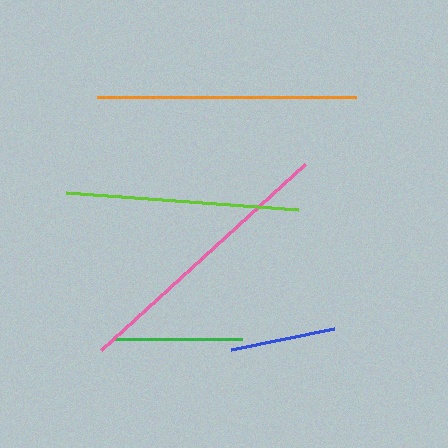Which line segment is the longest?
The pink line is the longest at approximately 276 pixels.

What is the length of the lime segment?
The lime segment is approximately 233 pixels long.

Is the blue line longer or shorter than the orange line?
The orange line is longer than the blue line.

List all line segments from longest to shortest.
From longest to shortest: pink, orange, lime, green, blue.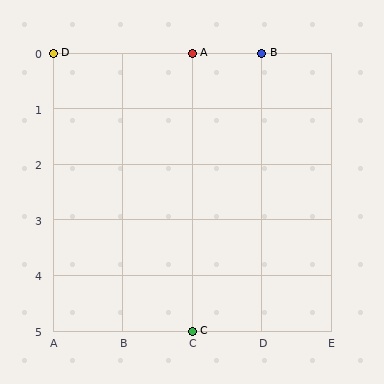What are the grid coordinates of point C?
Point C is at grid coordinates (C, 5).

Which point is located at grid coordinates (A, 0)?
Point D is at (A, 0).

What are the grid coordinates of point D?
Point D is at grid coordinates (A, 0).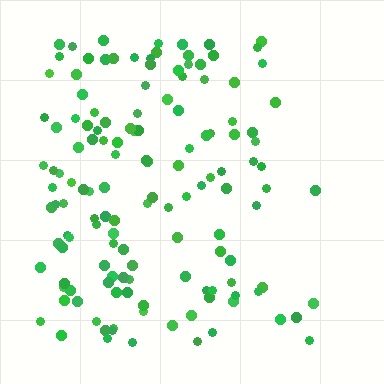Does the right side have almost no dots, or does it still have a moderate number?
Still a moderate number, just noticeably fewer than the left.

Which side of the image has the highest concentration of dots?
The left.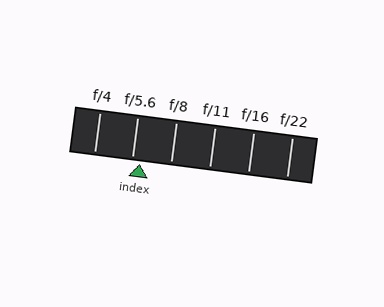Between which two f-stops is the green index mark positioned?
The index mark is between f/5.6 and f/8.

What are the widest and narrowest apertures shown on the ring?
The widest aperture shown is f/4 and the narrowest is f/22.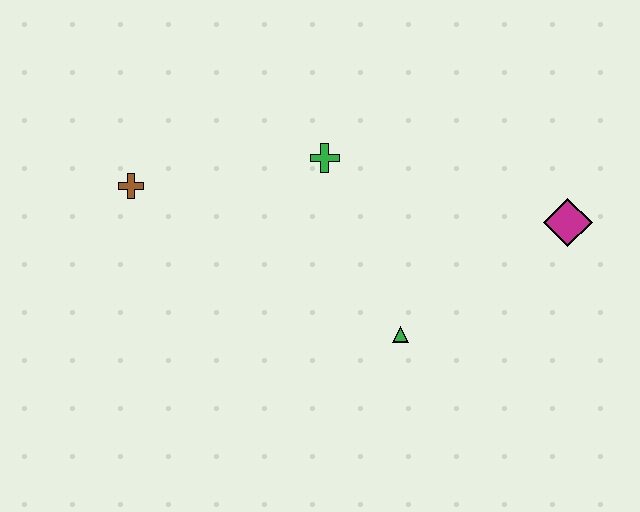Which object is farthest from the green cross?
The magenta diamond is farthest from the green cross.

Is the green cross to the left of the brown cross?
No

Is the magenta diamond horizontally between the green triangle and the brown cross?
No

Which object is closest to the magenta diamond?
The green triangle is closest to the magenta diamond.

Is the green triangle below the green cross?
Yes